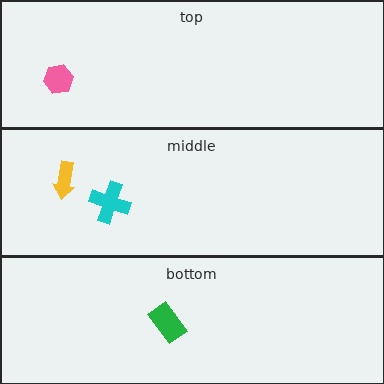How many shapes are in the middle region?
2.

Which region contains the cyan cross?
The middle region.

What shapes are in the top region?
The pink hexagon.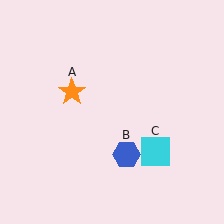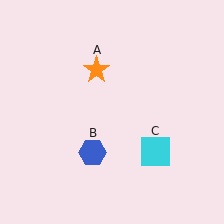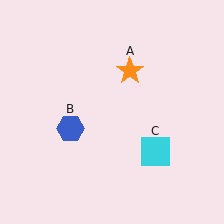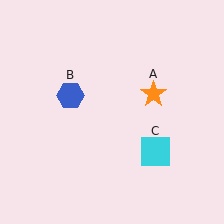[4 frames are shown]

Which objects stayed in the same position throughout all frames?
Cyan square (object C) remained stationary.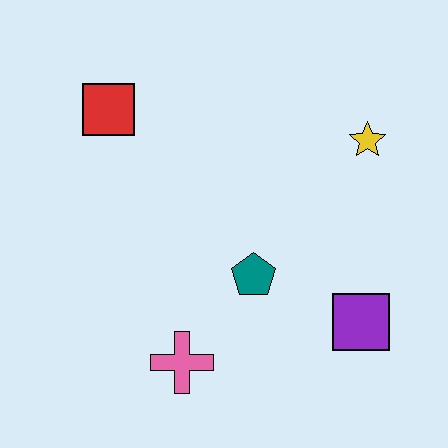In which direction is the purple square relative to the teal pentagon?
The purple square is to the right of the teal pentagon.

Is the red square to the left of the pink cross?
Yes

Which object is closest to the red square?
The teal pentagon is closest to the red square.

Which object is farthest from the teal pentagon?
The red square is farthest from the teal pentagon.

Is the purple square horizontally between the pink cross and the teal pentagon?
No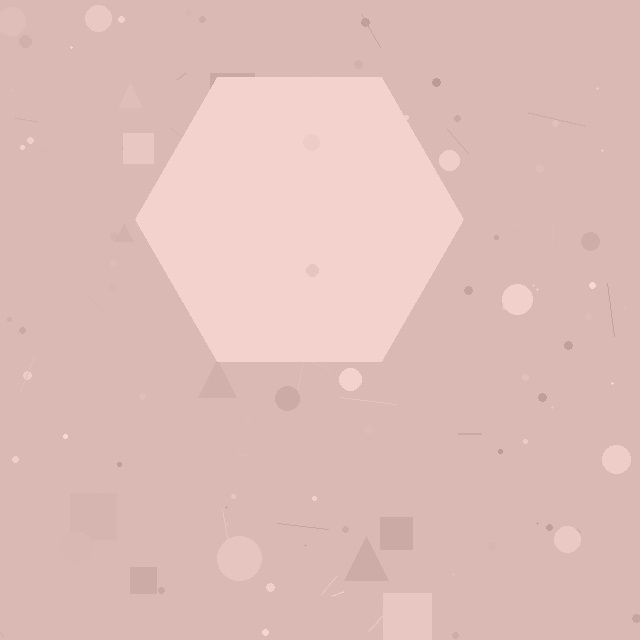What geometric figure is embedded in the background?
A hexagon is embedded in the background.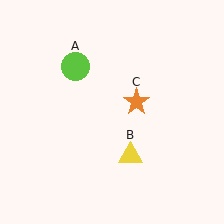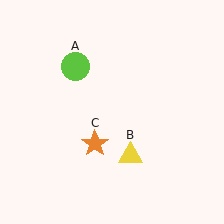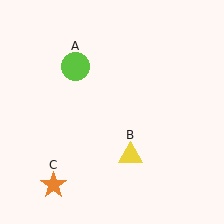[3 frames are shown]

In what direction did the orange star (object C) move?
The orange star (object C) moved down and to the left.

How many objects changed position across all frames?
1 object changed position: orange star (object C).